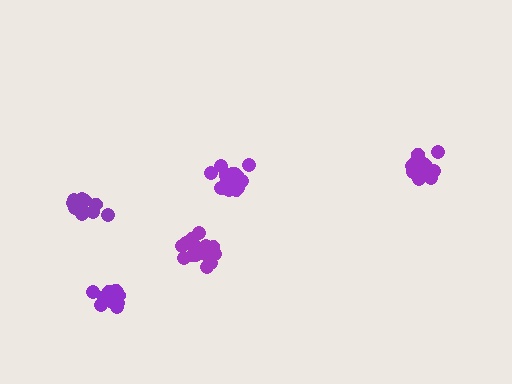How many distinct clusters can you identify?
There are 5 distinct clusters.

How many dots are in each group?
Group 1: 14 dots, Group 2: 12 dots, Group 3: 18 dots, Group 4: 16 dots, Group 5: 17 dots (77 total).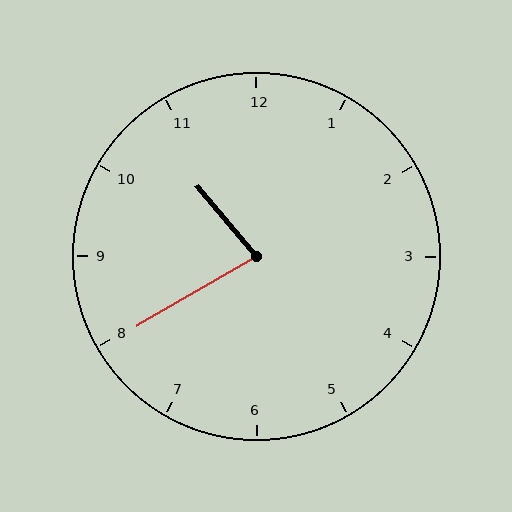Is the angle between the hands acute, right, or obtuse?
It is acute.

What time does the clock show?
10:40.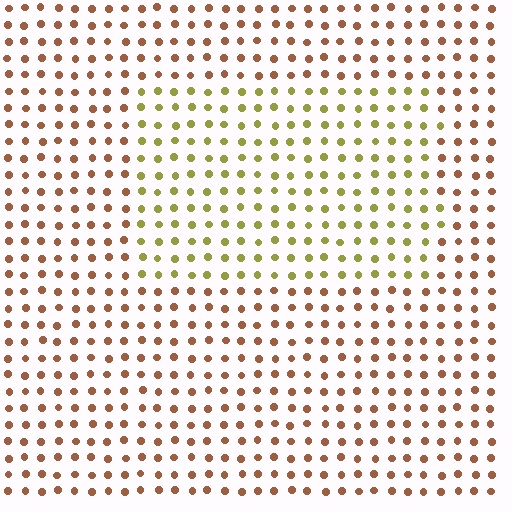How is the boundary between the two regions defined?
The boundary is defined purely by a slight shift in hue (about 46 degrees). Spacing, size, and orientation are identical on both sides.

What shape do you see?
I see a rectangle.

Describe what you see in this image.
The image is filled with small brown elements in a uniform arrangement. A rectangle-shaped region is visible where the elements are tinted to a slightly different hue, forming a subtle color boundary.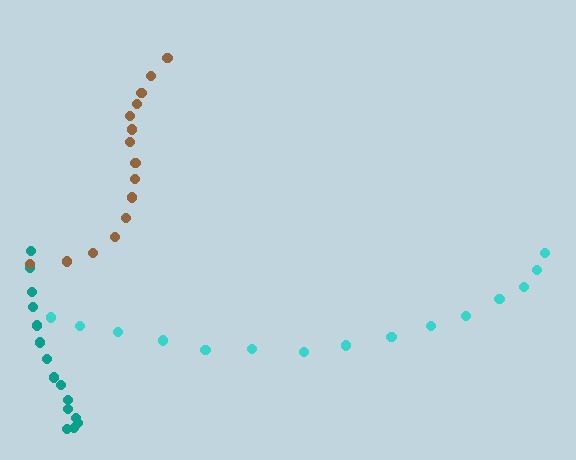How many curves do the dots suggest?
There are 3 distinct paths.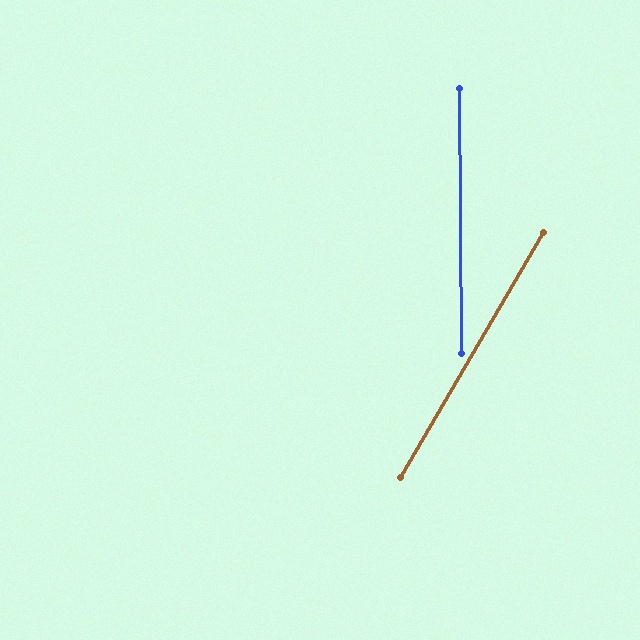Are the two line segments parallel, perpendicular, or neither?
Neither parallel nor perpendicular — they differ by about 31°.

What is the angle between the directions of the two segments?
Approximately 31 degrees.